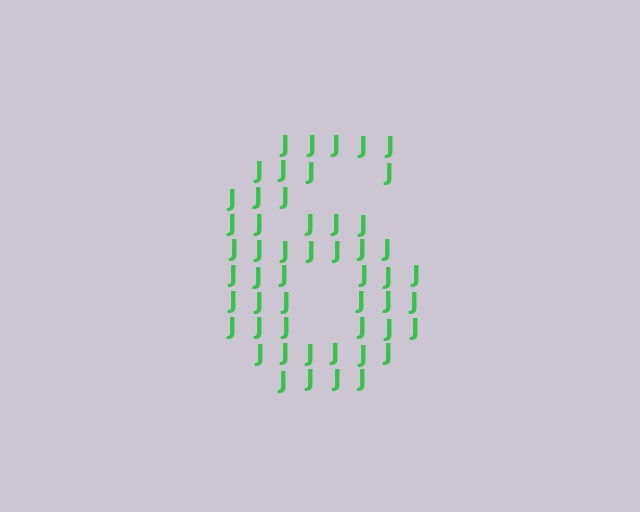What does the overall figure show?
The overall figure shows the digit 6.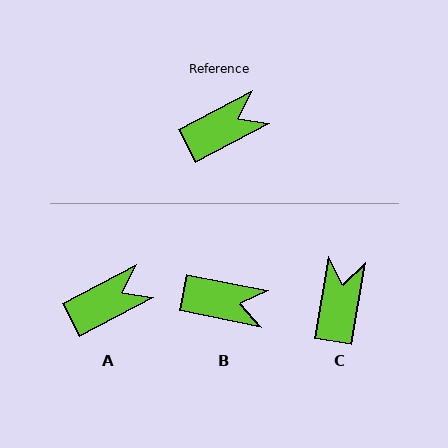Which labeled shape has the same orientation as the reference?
A.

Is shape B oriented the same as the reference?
No, it is off by about 39 degrees.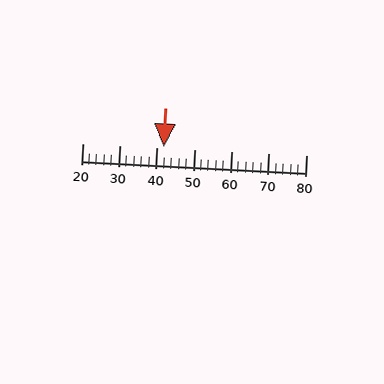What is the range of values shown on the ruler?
The ruler shows values from 20 to 80.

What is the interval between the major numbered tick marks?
The major tick marks are spaced 10 units apart.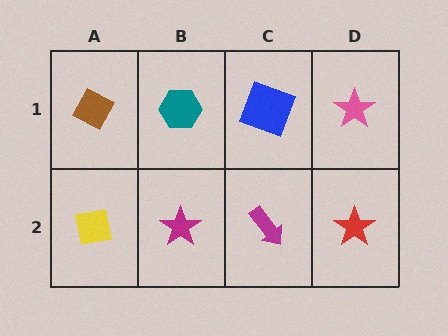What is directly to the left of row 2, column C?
A magenta star.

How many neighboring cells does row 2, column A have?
2.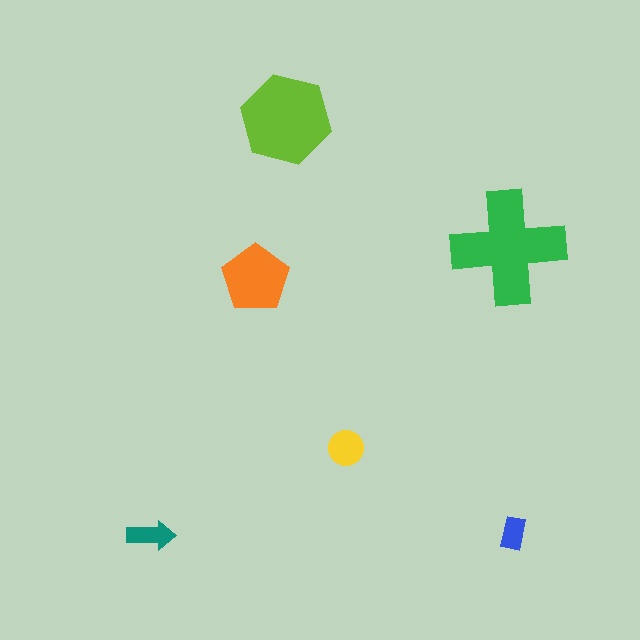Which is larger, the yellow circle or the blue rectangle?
The yellow circle.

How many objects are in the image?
There are 6 objects in the image.